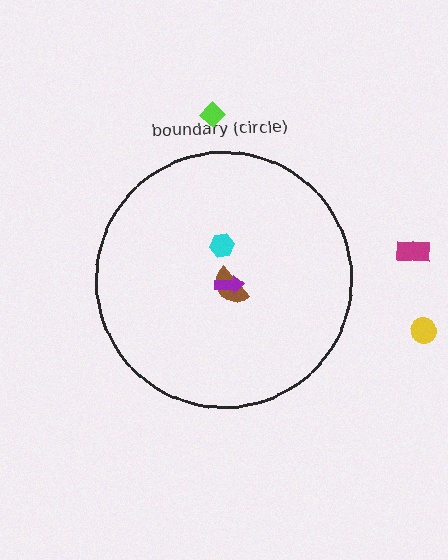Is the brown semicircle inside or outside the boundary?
Inside.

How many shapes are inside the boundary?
3 inside, 3 outside.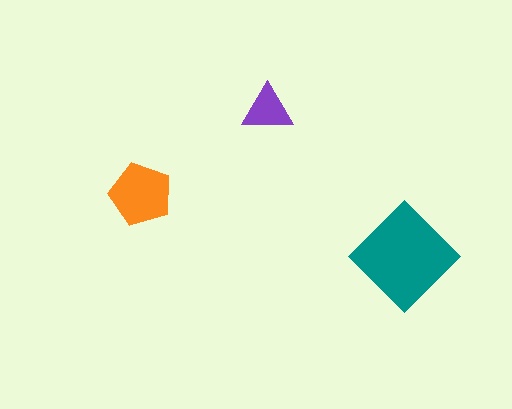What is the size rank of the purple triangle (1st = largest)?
3rd.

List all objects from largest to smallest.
The teal diamond, the orange pentagon, the purple triangle.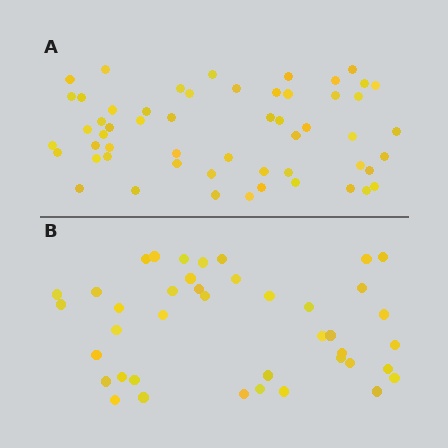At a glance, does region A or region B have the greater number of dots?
Region A (the top region) has more dots.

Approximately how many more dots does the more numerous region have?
Region A has approximately 15 more dots than region B.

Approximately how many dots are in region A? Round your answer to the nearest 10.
About 60 dots. (The exact count is 55, which rounds to 60.)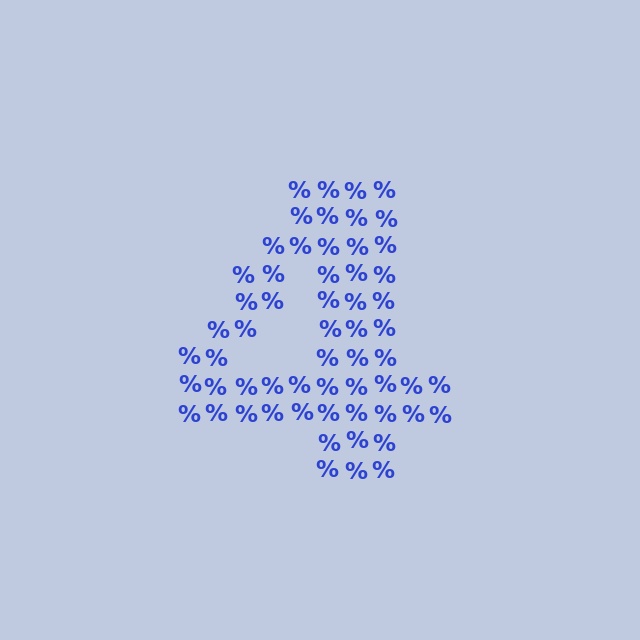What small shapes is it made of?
It is made of small percent signs.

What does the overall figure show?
The overall figure shows the digit 4.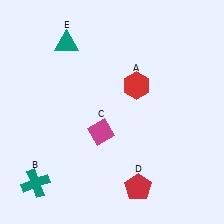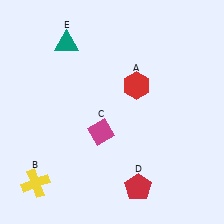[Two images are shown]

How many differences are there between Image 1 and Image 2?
There is 1 difference between the two images.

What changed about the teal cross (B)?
In Image 1, B is teal. In Image 2, it changed to yellow.